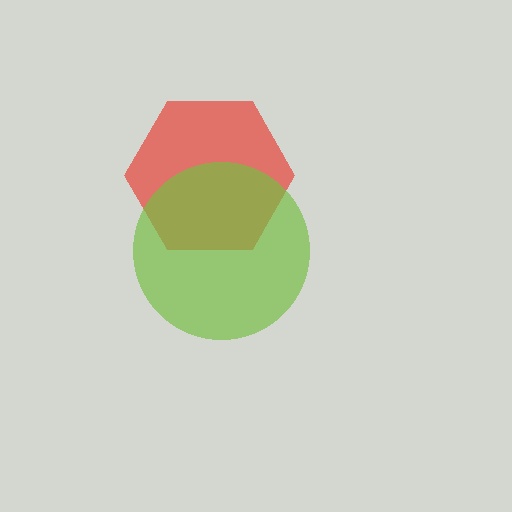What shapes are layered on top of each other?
The layered shapes are: a red hexagon, a lime circle.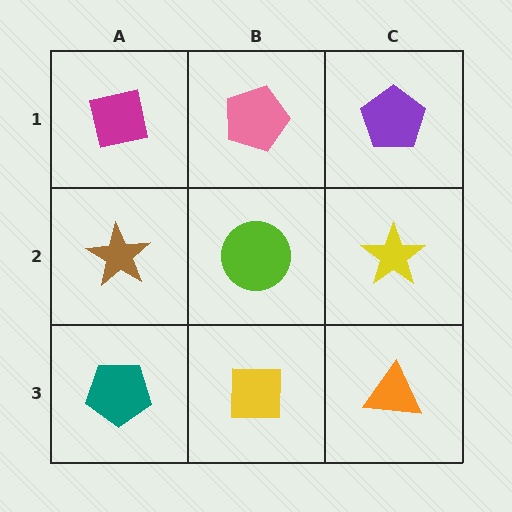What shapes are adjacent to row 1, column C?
A yellow star (row 2, column C), a pink pentagon (row 1, column B).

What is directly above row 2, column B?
A pink pentagon.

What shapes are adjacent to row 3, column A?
A brown star (row 2, column A), a yellow square (row 3, column B).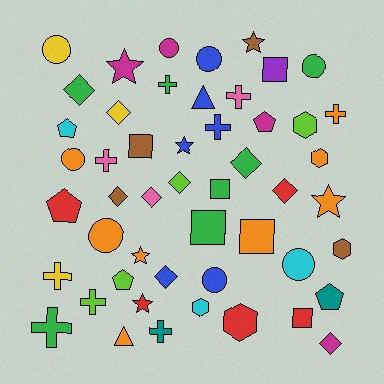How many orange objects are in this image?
There are 8 orange objects.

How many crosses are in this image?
There are 9 crosses.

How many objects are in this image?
There are 50 objects.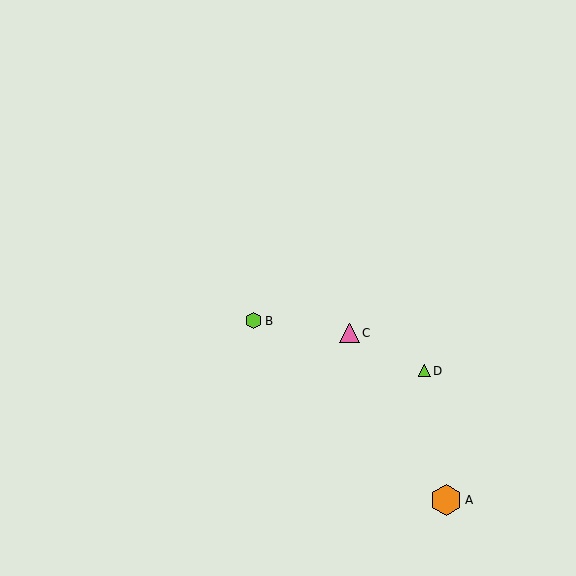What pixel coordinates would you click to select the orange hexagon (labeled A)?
Click at (446, 500) to select the orange hexagon A.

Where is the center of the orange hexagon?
The center of the orange hexagon is at (446, 500).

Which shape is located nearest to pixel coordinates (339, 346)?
The pink triangle (labeled C) at (350, 333) is nearest to that location.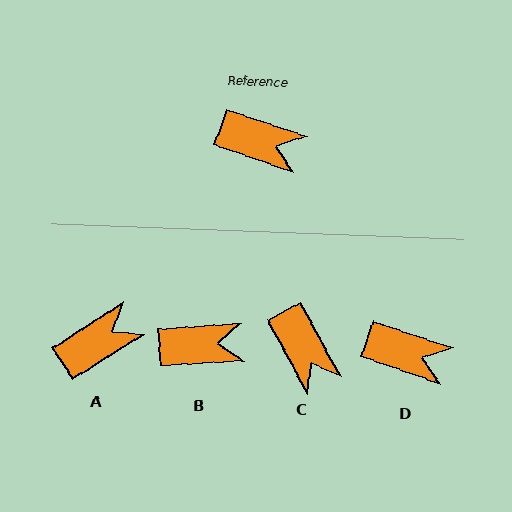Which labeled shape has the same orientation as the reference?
D.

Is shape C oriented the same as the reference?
No, it is off by about 43 degrees.